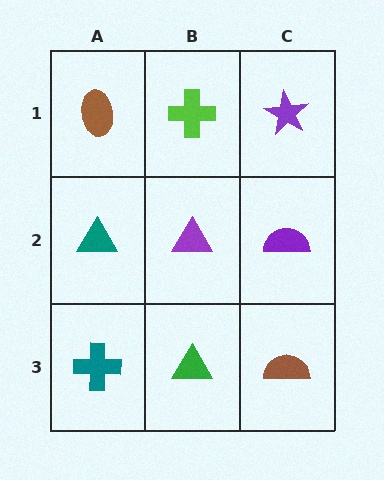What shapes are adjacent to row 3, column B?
A purple triangle (row 2, column B), a teal cross (row 3, column A), a brown semicircle (row 3, column C).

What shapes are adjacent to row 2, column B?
A lime cross (row 1, column B), a green triangle (row 3, column B), a teal triangle (row 2, column A), a purple semicircle (row 2, column C).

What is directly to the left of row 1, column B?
A brown ellipse.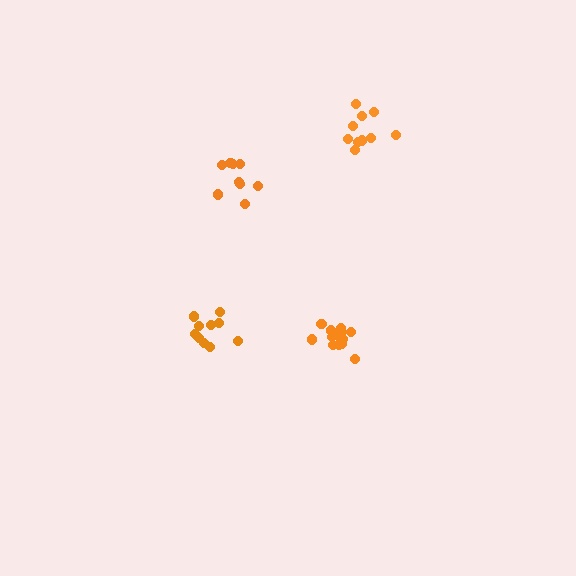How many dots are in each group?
Group 1: 15 dots, Group 2: 10 dots, Group 3: 10 dots, Group 4: 10 dots (45 total).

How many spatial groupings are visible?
There are 4 spatial groupings.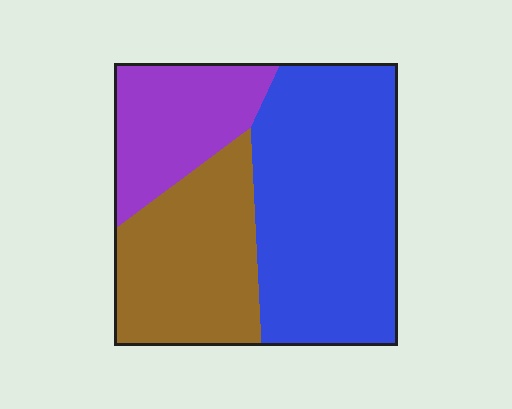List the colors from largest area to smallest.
From largest to smallest: blue, brown, purple.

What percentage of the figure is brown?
Brown covers around 30% of the figure.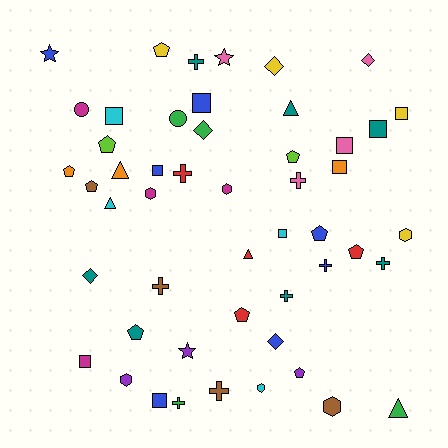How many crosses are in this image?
There are 9 crosses.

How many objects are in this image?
There are 50 objects.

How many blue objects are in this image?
There are 7 blue objects.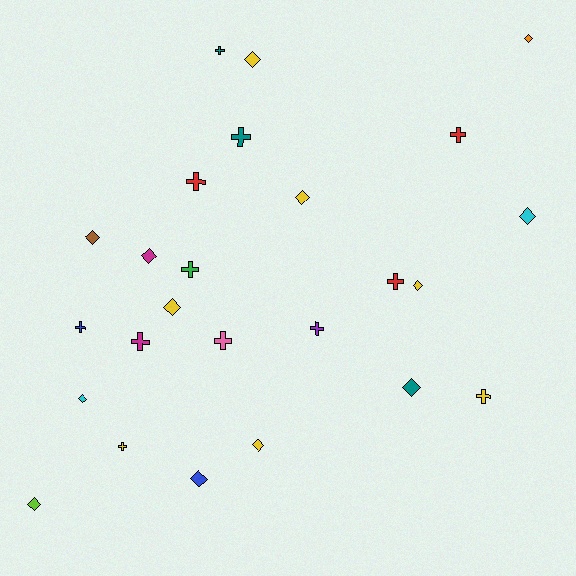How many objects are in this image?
There are 25 objects.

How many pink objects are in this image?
There is 1 pink object.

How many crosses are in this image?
There are 12 crosses.